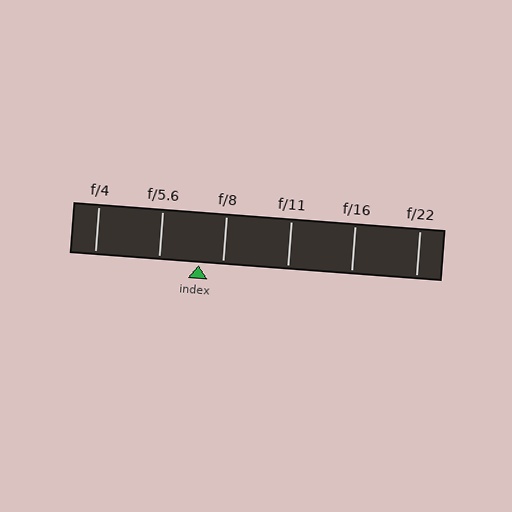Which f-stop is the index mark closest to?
The index mark is closest to f/8.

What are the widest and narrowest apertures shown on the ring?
The widest aperture shown is f/4 and the narrowest is f/22.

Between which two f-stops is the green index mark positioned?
The index mark is between f/5.6 and f/8.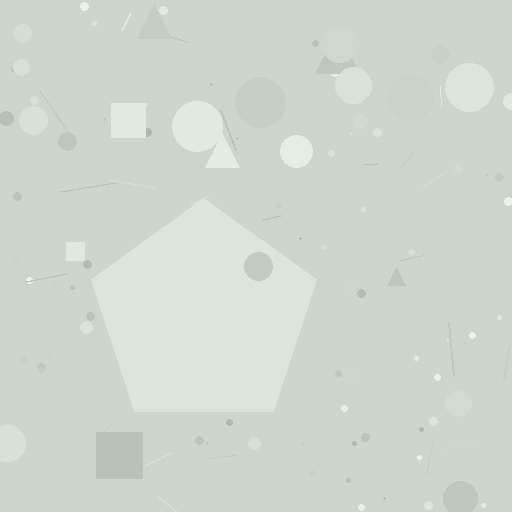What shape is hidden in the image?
A pentagon is hidden in the image.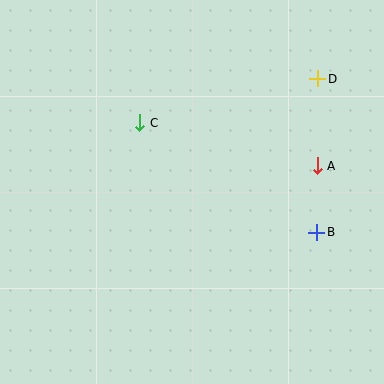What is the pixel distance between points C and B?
The distance between C and B is 208 pixels.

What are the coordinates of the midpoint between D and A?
The midpoint between D and A is at (317, 122).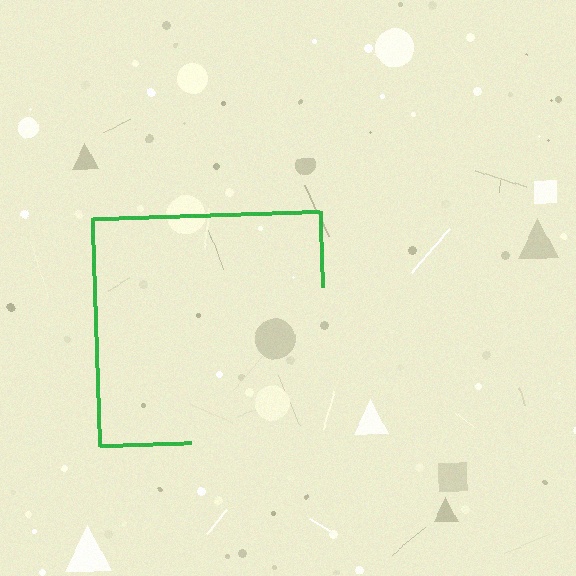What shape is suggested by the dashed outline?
The dashed outline suggests a square.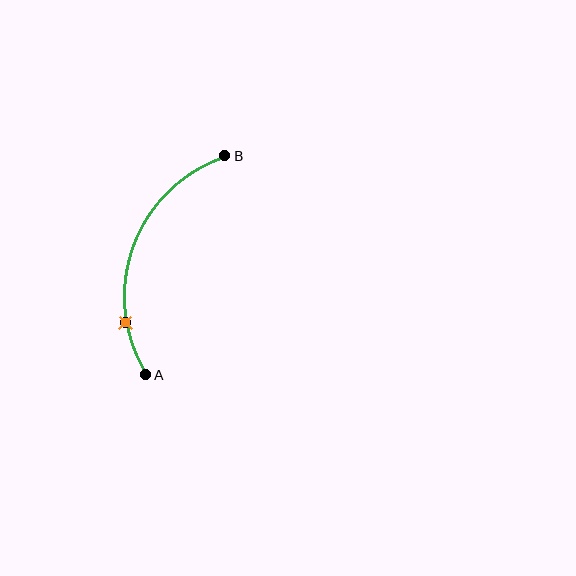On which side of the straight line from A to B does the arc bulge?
The arc bulges to the left of the straight line connecting A and B.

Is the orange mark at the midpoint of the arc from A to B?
No. The orange mark lies on the arc but is closer to endpoint A. The arc midpoint would be at the point on the curve equidistant along the arc from both A and B.